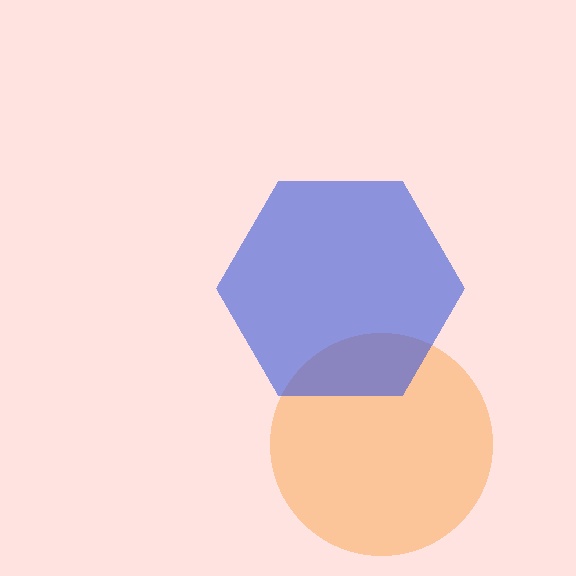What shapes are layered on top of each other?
The layered shapes are: an orange circle, a blue hexagon.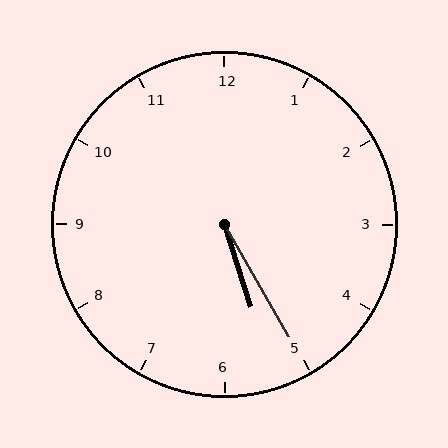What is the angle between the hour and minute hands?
Approximately 12 degrees.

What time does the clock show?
5:25.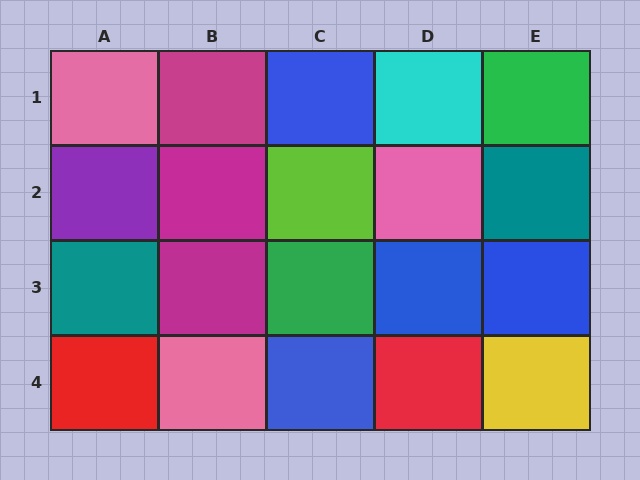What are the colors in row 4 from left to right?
Red, pink, blue, red, yellow.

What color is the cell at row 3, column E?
Blue.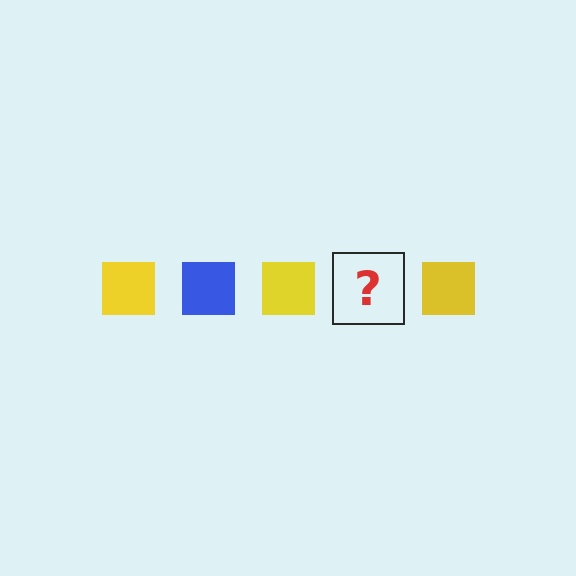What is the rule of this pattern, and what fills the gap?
The rule is that the pattern cycles through yellow, blue squares. The gap should be filled with a blue square.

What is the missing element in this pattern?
The missing element is a blue square.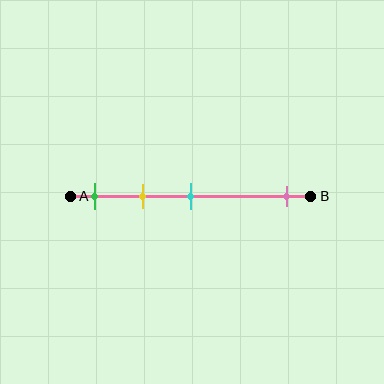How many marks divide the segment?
There are 4 marks dividing the segment.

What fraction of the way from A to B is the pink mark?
The pink mark is approximately 90% (0.9) of the way from A to B.